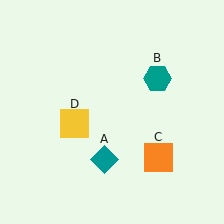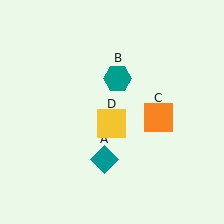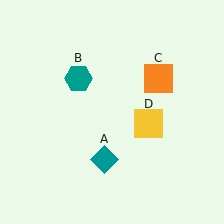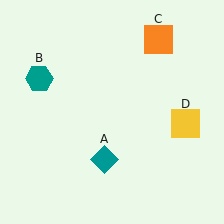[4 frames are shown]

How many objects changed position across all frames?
3 objects changed position: teal hexagon (object B), orange square (object C), yellow square (object D).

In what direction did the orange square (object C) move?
The orange square (object C) moved up.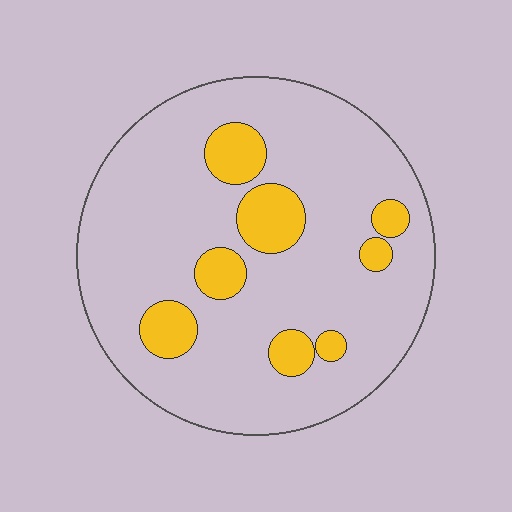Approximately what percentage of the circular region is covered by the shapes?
Approximately 15%.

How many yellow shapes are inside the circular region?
8.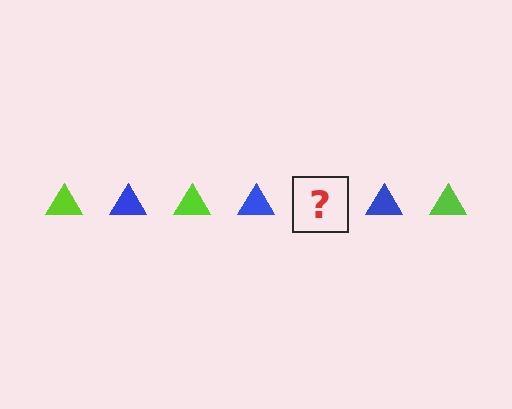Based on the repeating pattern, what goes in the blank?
The blank should be a lime triangle.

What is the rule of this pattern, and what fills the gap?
The rule is that the pattern cycles through lime, blue triangles. The gap should be filled with a lime triangle.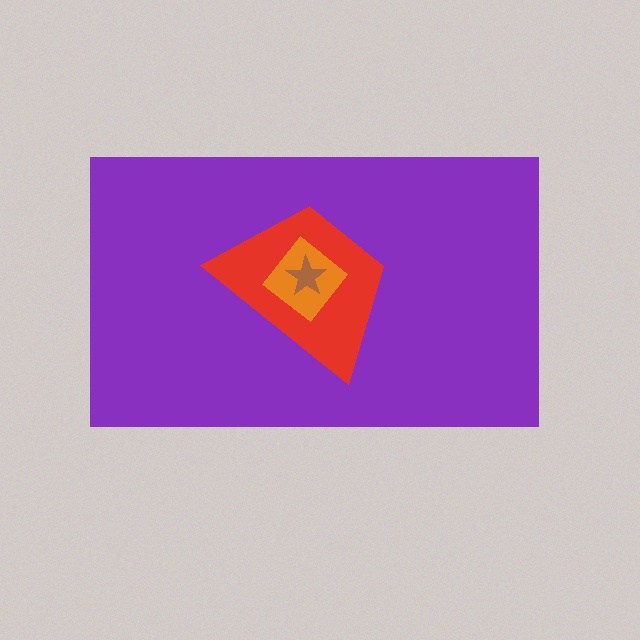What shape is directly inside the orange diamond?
The brown star.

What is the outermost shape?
The purple rectangle.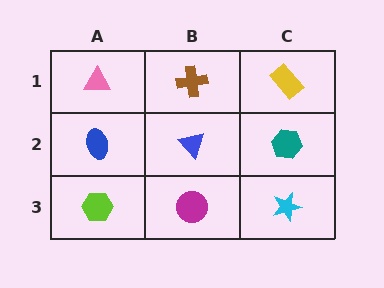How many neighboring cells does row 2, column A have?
3.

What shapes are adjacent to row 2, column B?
A brown cross (row 1, column B), a magenta circle (row 3, column B), a blue ellipse (row 2, column A), a teal hexagon (row 2, column C).